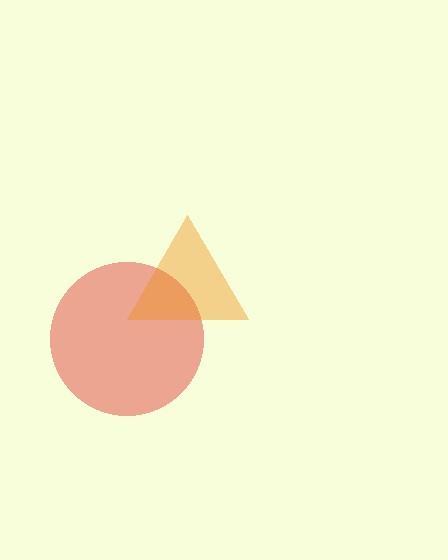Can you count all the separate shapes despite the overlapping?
Yes, there are 2 separate shapes.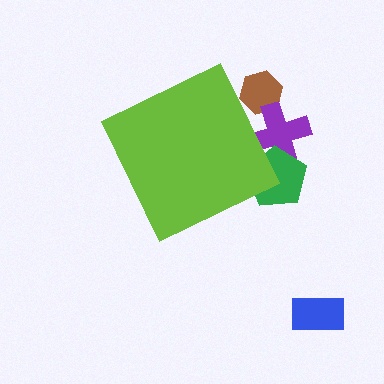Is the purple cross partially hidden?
Yes, the purple cross is partially hidden behind the lime diamond.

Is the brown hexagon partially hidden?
Yes, the brown hexagon is partially hidden behind the lime diamond.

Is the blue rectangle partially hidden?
No, the blue rectangle is fully visible.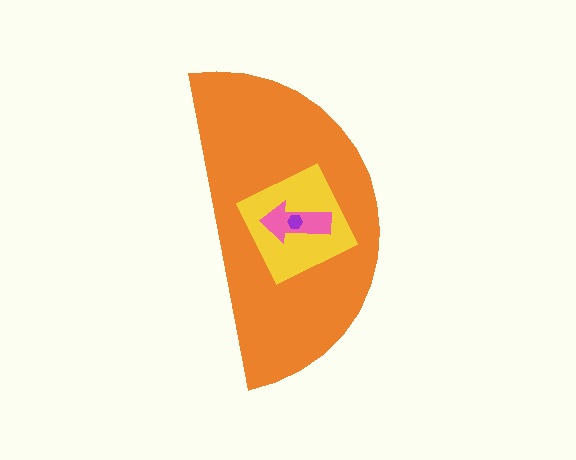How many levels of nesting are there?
4.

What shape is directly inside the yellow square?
The pink arrow.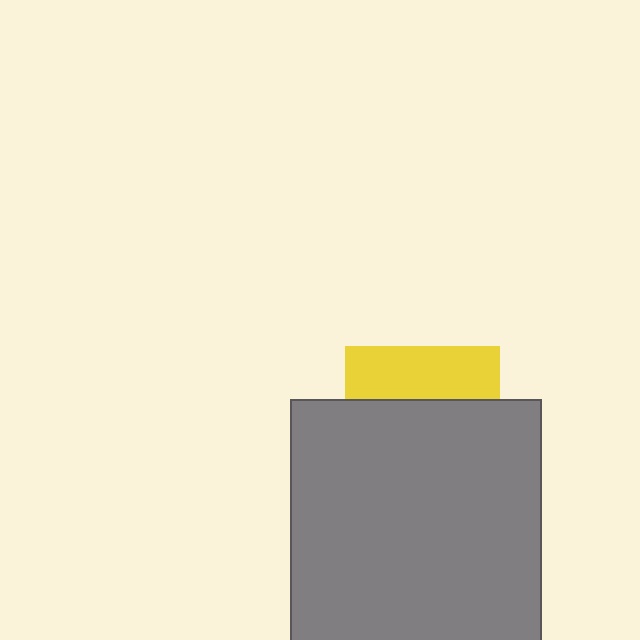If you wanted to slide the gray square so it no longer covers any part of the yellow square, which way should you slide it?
Slide it down — that is the most direct way to separate the two shapes.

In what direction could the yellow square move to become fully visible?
The yellow square could move up. That would shift it out from behind the gray square entirely.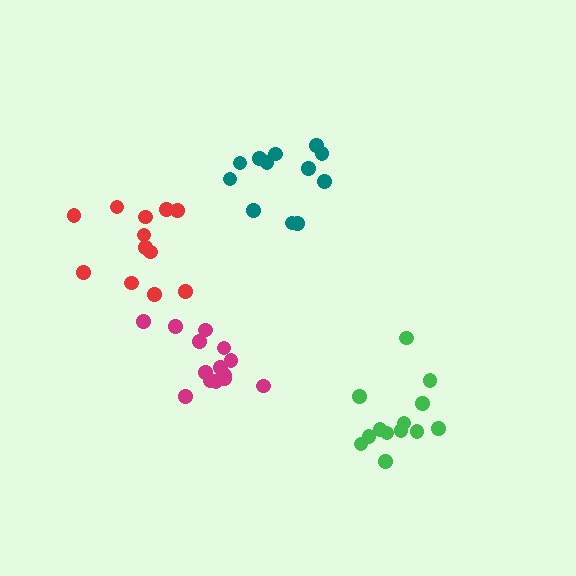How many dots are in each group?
Group 1: 12 dots, Group 2: 12 dots, Group 3: 13 dots, Group 4: 14 dots (51 total).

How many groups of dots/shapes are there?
There are 4 groups.